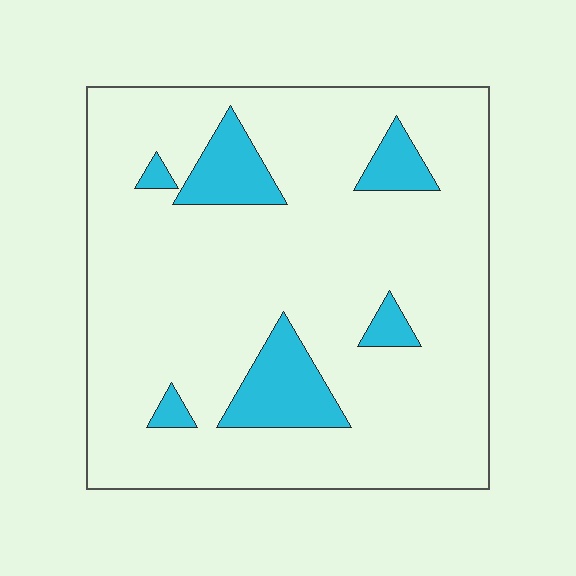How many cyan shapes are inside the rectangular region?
6.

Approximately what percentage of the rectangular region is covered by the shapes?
Approximately 15%.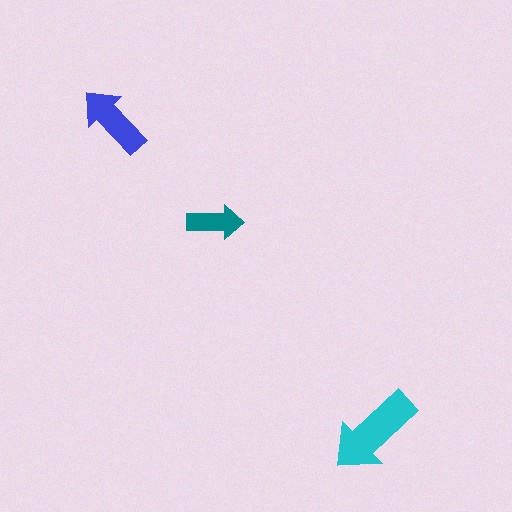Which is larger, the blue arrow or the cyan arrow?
The cyan one.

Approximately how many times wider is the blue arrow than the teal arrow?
About 1.5 times wider.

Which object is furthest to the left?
The blue arrow is leftmost.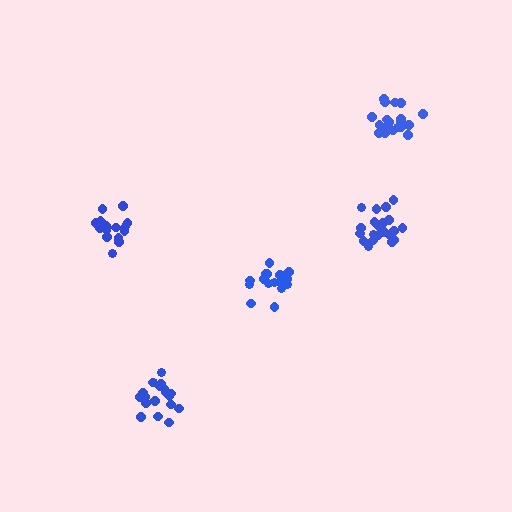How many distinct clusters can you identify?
There are 5 distinct clusters.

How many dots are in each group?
Group 1: 18 dots, Group 2: 21 dots, Group 3: 18 dots, Group 4: 21 dots, Group 5: 20 dots (98 total).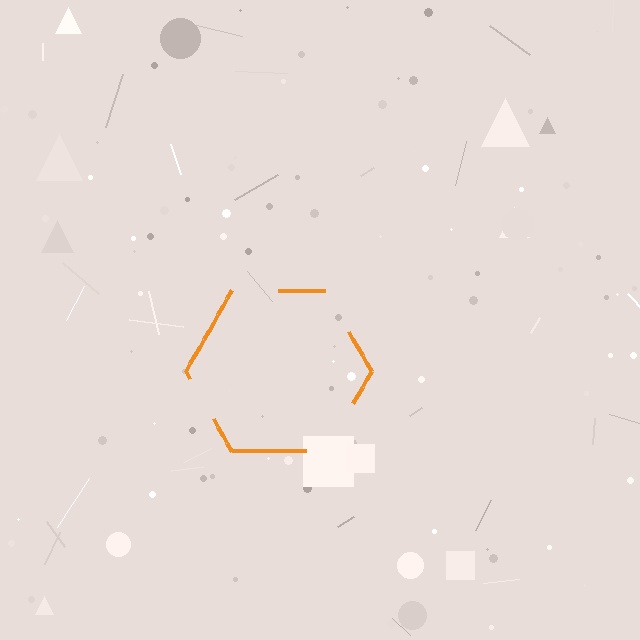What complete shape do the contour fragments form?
The contour fragments form a hexagon.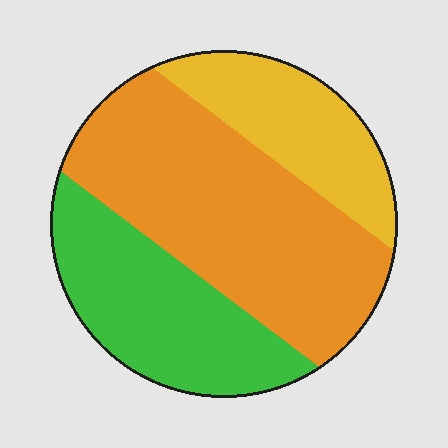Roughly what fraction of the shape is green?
Green covers roughly 30% of the shape.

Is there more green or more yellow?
Green.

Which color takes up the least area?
Yellow, at roughly 20%.